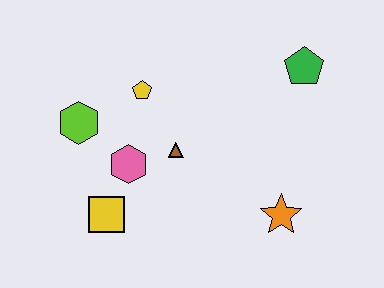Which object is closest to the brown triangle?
The pink hexagon is closest to the brown triangle.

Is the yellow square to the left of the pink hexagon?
Yes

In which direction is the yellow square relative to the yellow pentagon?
The yellow square is below the yellow pentagon.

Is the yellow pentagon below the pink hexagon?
No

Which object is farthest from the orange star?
The lime hexagon is farthest from the orange star.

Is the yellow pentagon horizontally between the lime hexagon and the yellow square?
No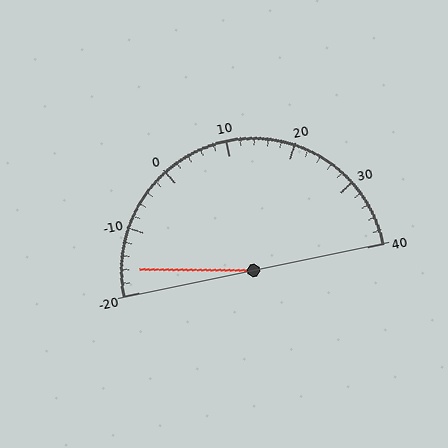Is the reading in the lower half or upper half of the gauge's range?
The reading is in the lower half of the range (-20 to 40).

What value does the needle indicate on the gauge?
The needle indicates approximately -16.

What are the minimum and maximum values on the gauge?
The gauge ranges from -20 to 40.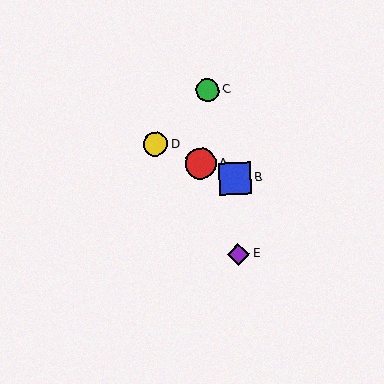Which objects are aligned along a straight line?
Objects A, B, D are aligned along a straight line.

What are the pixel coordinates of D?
Object D is at (156, 144).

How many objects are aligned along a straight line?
3 objects (A, B, D) are aligned along a straight line.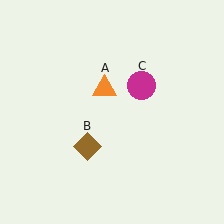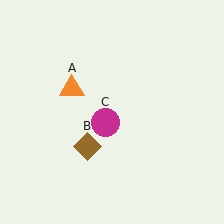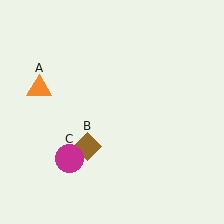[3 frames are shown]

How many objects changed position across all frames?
2 objects changed position: orange triangle (object A), magenta circle (object C).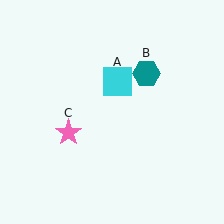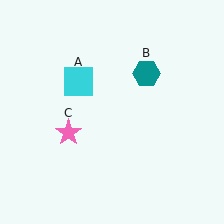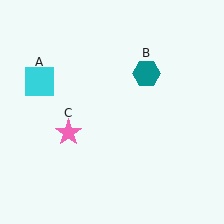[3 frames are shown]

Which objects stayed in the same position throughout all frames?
Teal hexagon (object B) and pink star (object C) remained stationary.